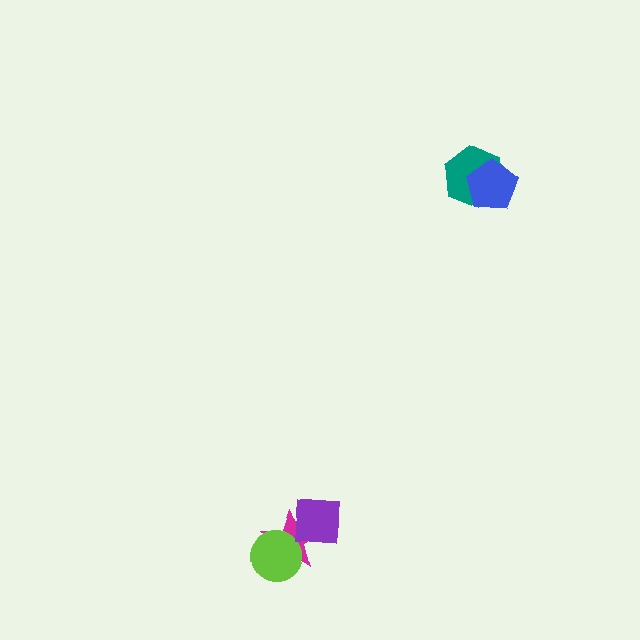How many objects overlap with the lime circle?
1 object overlaps with the lime circle.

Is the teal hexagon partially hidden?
Yes, it is partially covered by another shape.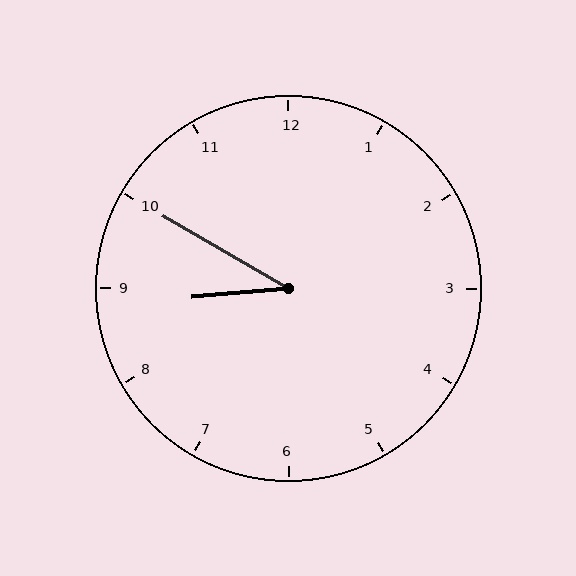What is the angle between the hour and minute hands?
Approximately 35 degrees.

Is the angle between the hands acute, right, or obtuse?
It is acute.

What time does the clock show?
8:50.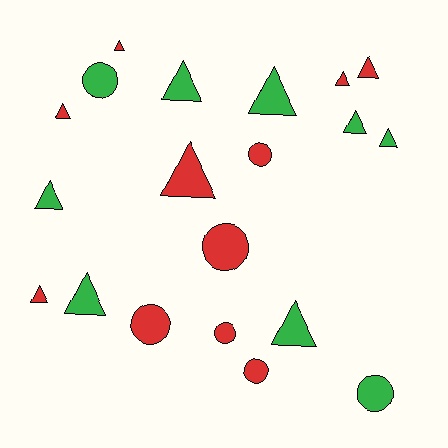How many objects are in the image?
There are 20 objects.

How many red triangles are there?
There are 6 red triangles.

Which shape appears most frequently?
Triangle, with 13 objects.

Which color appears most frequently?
Red, with 11 objects.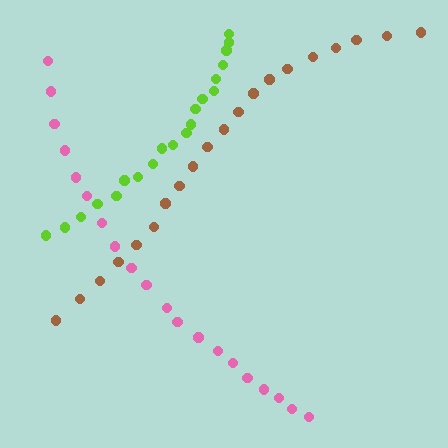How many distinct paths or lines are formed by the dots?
There are 3 distinct paths.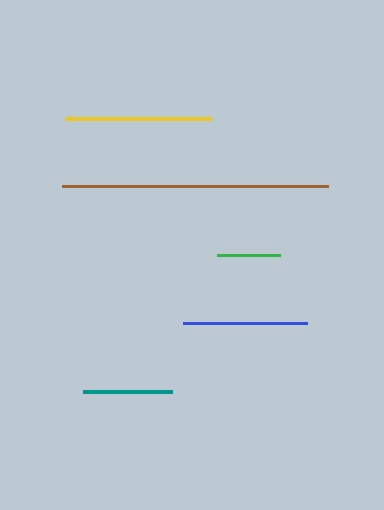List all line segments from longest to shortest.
From longest to shortest: brown, yellow, blue, teal, green.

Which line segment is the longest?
The brown line is the longest at approximately 266 pixels.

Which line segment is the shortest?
The green line is the shortest at approximately 62 pixels.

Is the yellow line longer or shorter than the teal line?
The yellow line is longer than the teal line.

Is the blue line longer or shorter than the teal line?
The blue line is longer than the teal line.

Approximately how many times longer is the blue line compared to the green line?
The blue line is approximately 2.0 times the length of the green line.